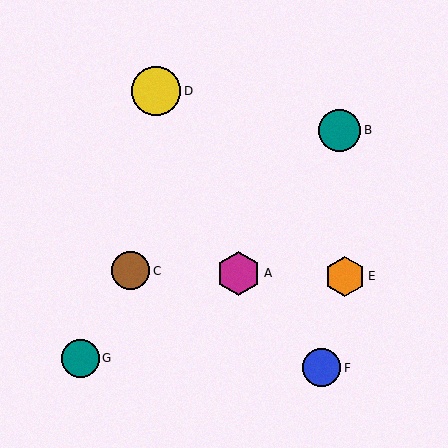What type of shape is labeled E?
Shape E is an orange hexagon.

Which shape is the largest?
The yellow circle (labeled D) is the largest.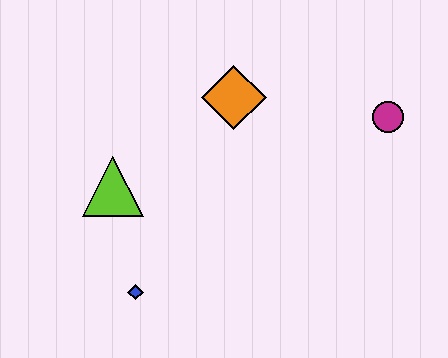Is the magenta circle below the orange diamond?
Yes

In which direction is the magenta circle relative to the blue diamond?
The magenta circle is to the right of the blue diamond.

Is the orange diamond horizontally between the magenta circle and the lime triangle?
Yes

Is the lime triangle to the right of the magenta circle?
No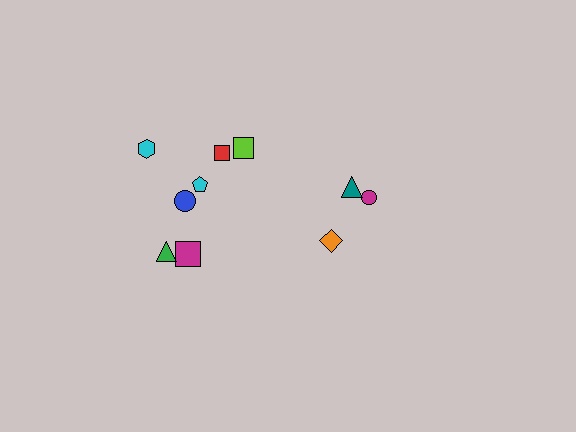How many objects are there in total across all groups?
There are 10 objects.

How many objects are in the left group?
There are 7 objects.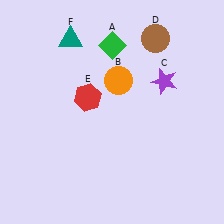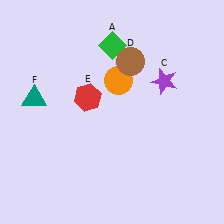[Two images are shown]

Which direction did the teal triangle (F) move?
The teal triangle (F) moved down.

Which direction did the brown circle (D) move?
The brown circle (D) moved left.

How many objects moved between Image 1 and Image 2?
2 objects moved between the two images.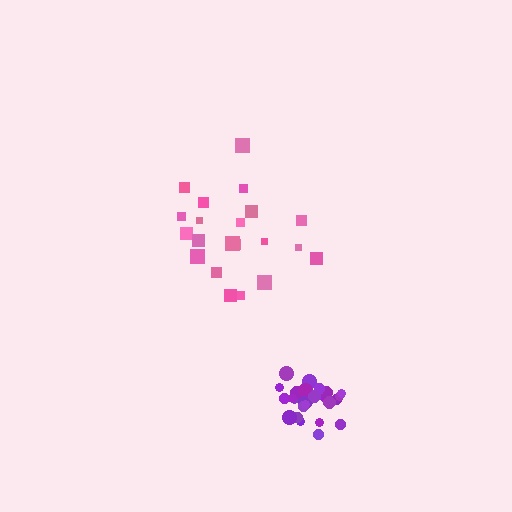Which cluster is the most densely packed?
Purple.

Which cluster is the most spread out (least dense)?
Pink.